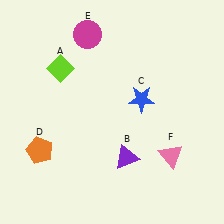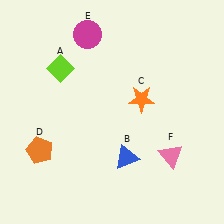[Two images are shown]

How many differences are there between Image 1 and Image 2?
There are 2 differences between the two images.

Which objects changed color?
B changed from purple to blue. C changed from blue to orange.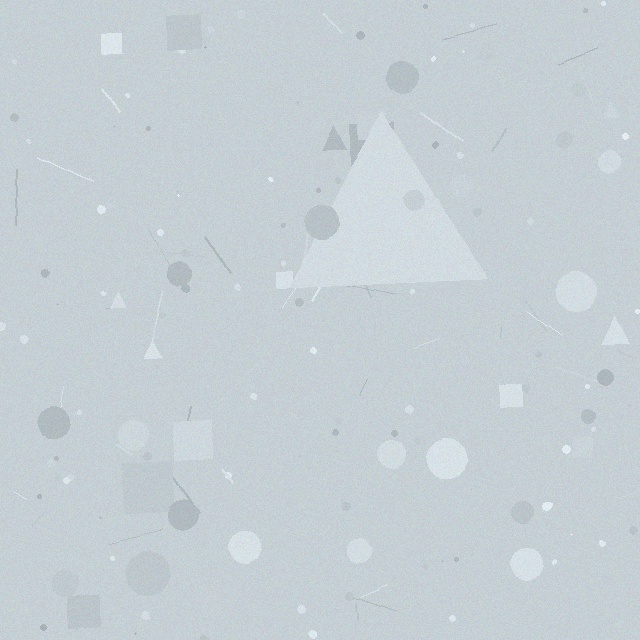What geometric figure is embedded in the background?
A triangle is embedded in the background.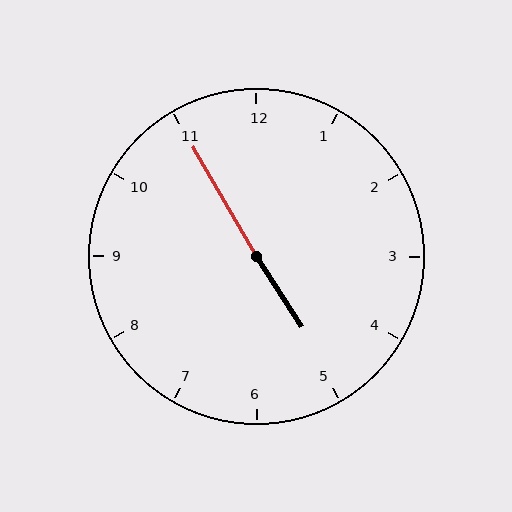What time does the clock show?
4:55.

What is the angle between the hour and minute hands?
Approximately 178 degrees.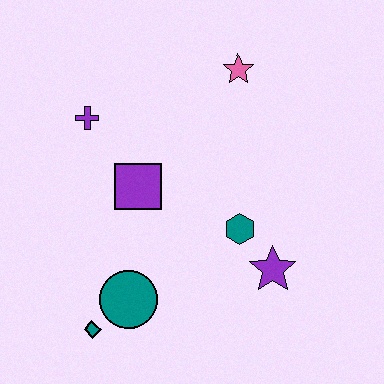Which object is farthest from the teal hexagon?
The purple cross is farthest from the teal hexagon.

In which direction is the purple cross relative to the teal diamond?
The purple cross is above the teal diamond.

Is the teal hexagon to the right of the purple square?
Yes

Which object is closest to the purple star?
The teal hexagon is closest to the purple star.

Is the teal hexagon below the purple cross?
Yes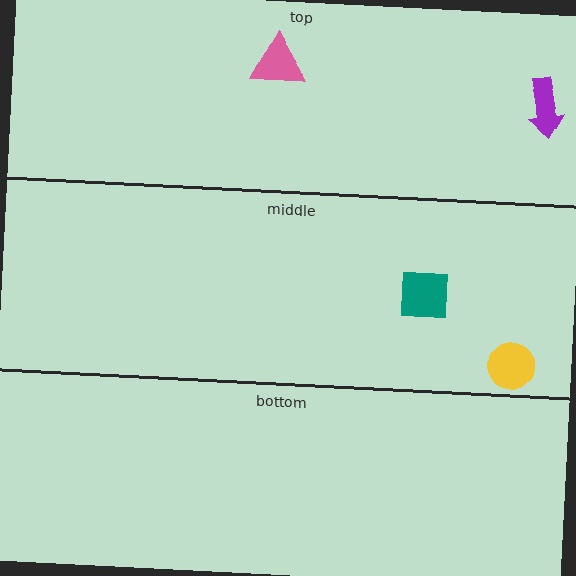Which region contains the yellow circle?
The middle region.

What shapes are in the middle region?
The teal square, the yellow circle.